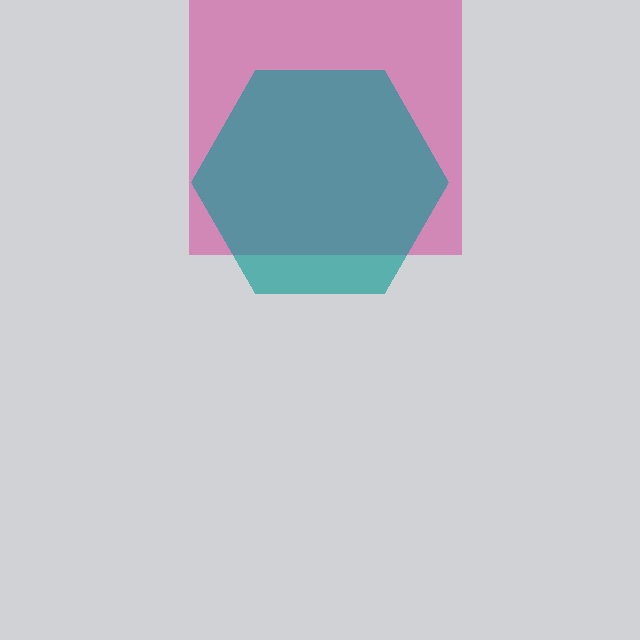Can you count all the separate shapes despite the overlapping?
Yes, there are 2 separate shapes.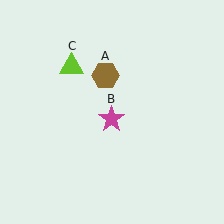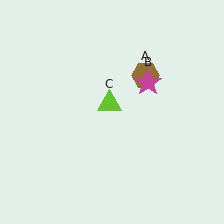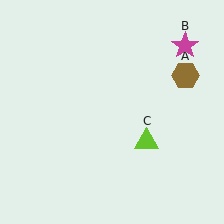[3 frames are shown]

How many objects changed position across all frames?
3 objects changed position: brown hexagon (object A), magenta star (object B), lime triangle (object C).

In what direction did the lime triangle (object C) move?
The lime triangle (object C) moved down and to the right.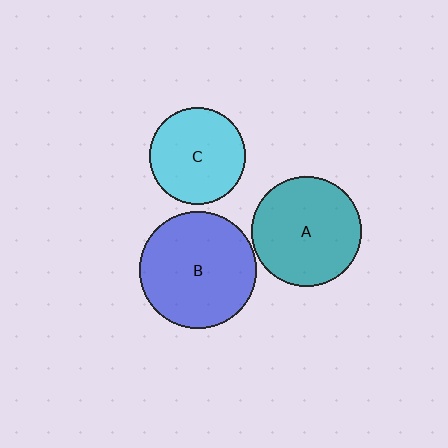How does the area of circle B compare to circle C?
Approximately 1.5 times.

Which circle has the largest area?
Circle B (blue).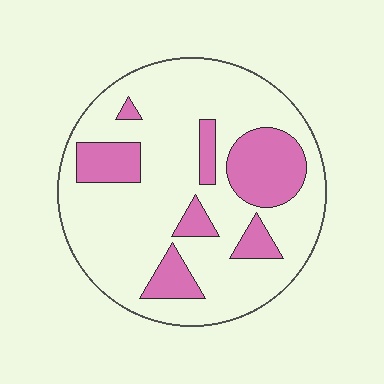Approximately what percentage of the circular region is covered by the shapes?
Approximately 25%.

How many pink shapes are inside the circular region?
7.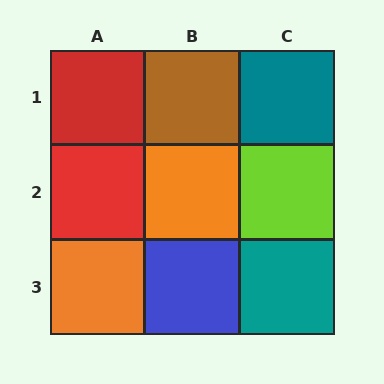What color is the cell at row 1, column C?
Teal.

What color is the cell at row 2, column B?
Orange.